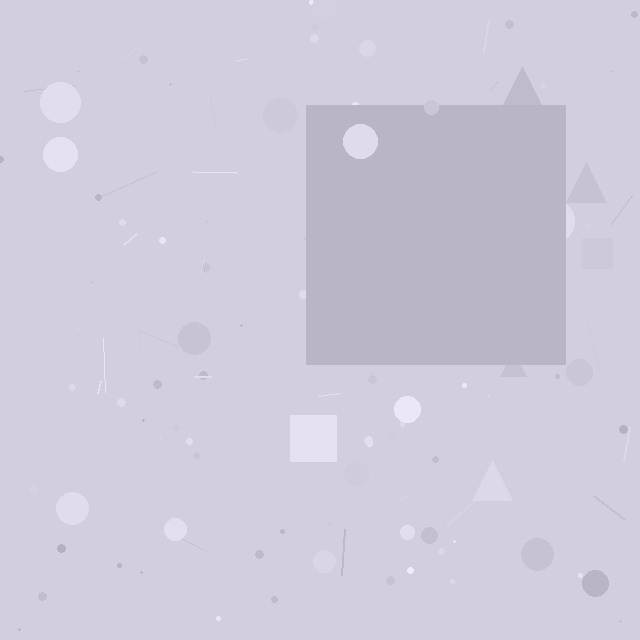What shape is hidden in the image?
A square is hidden in the image.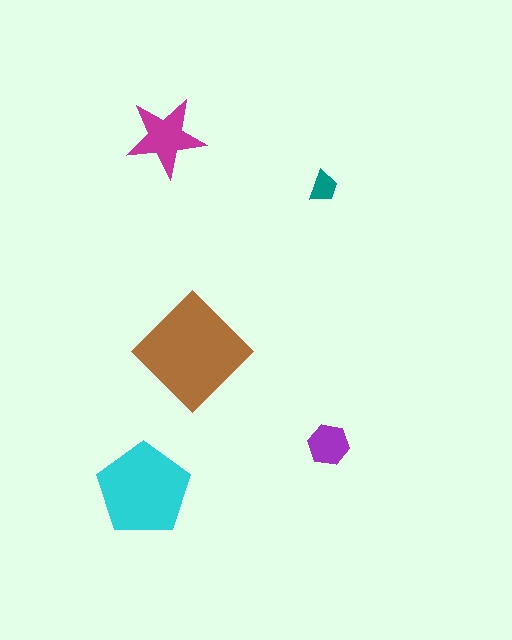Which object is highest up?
The magenta star is topmost.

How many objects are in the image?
There are 5 objects in the image.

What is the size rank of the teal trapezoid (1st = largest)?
5th.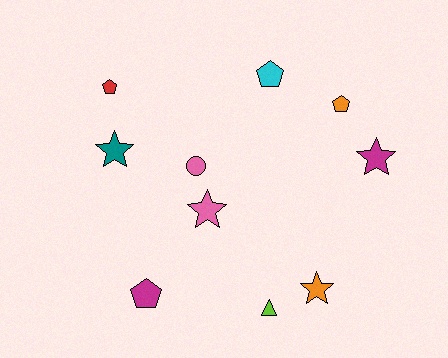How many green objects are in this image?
There are no green objects.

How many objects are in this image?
There are 10 objects.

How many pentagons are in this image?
There are 4 pentagons.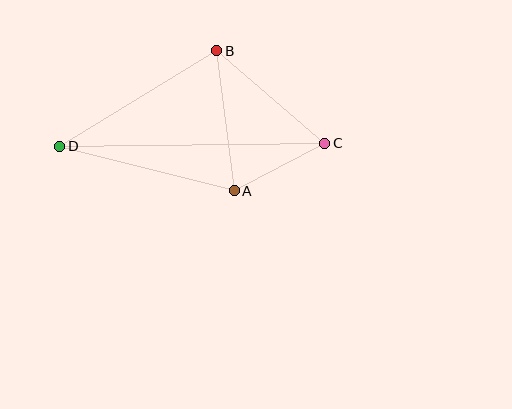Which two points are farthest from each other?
Points C and D are farthest from each other.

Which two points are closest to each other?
Points A and C are closest to each other.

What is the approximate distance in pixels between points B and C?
The distance between B and C is approximately 142 pixels.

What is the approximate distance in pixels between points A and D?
The distance between A and D is approximately 180 pixels.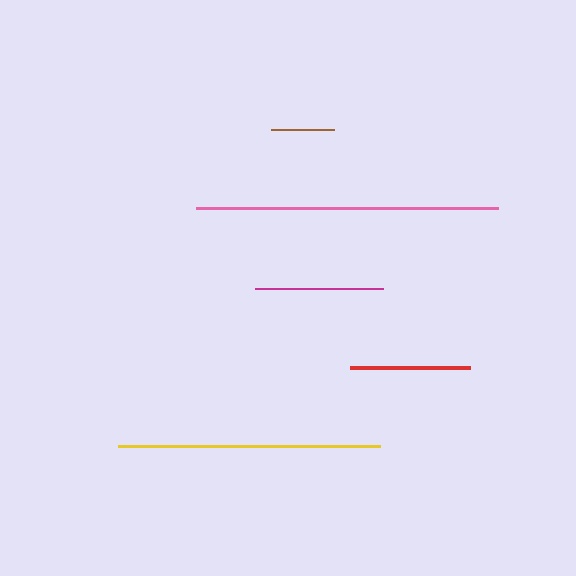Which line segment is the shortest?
The brown line is the shortest at approximately 63 pixels.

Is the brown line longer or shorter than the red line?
The red line is longer than the brown line.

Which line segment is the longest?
The pink line is the longest at approximately 302 pixels.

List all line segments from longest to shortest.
From longest to shortest: pink, yellow, magenta, red, brown.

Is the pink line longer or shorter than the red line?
The pink line is longer than the red line.